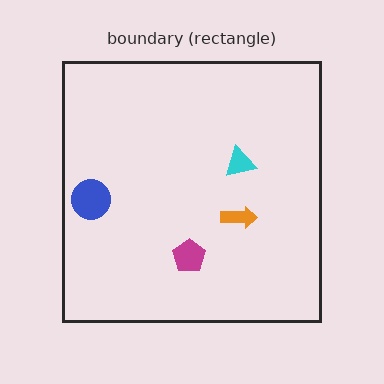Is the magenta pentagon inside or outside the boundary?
Inside.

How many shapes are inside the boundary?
4 inside, 0 outside.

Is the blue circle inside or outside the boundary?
Inside.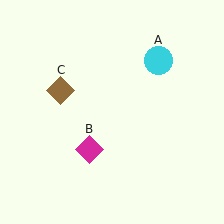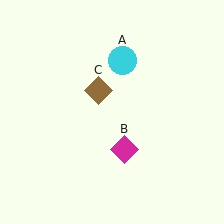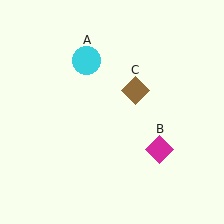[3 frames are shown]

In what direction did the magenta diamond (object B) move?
The magenta diamond (object B) moved right.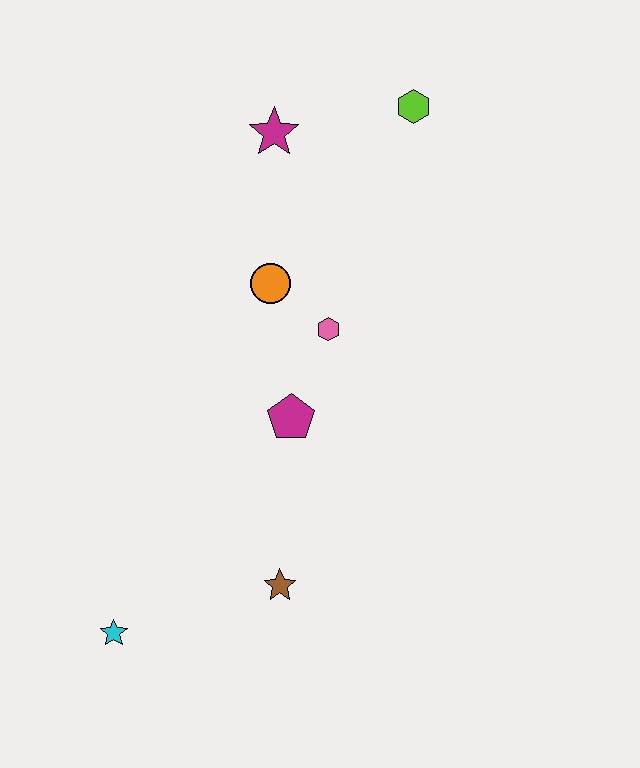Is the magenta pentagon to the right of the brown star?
Yes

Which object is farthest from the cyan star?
The lime hexagon is farthest from the cyan star.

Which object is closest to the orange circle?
The pink hexagon is closest to the orange circle.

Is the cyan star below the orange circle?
Yes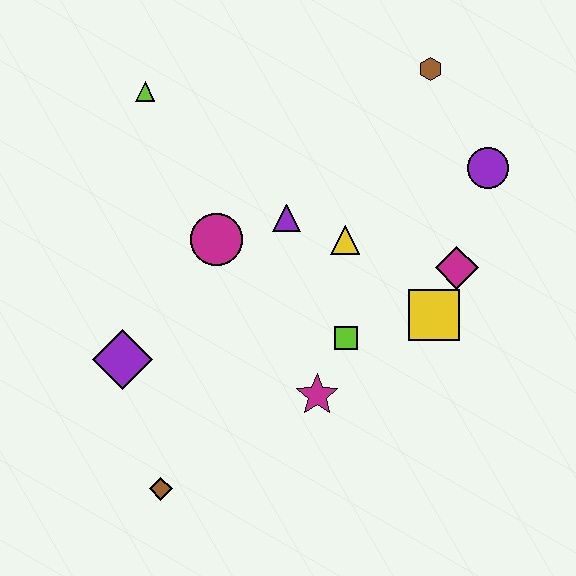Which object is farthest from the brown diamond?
The brown hexagon is farthest from the brown diamond.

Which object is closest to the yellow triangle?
The purple triangle is closest to the yellow triangle.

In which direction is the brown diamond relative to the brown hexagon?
The brown diamond is below the brown hexagon.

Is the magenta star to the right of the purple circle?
No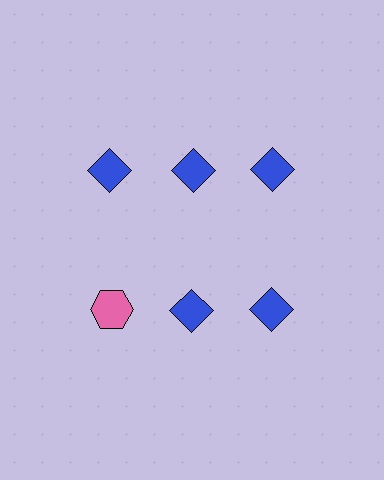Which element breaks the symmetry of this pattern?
The pink hexagon in the second row, leftmost column breaks the symmetry. All other shapes are blue diamonds.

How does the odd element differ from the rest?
It differs in both color (pink instead of blue) and shape (hexagon instead of diamond).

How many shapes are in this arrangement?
There are 6 shapes arranged in a grid pattern.